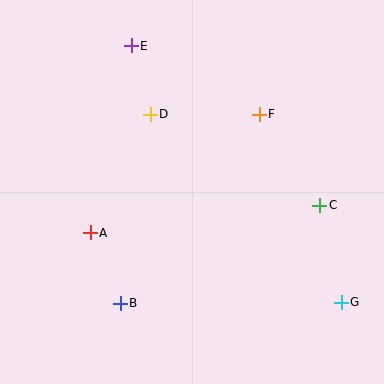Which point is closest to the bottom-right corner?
Point G is closest to the bottom-right corner.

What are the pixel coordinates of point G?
Point G is at (341, 302).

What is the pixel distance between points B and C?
The distance between B and C is 222 pixels.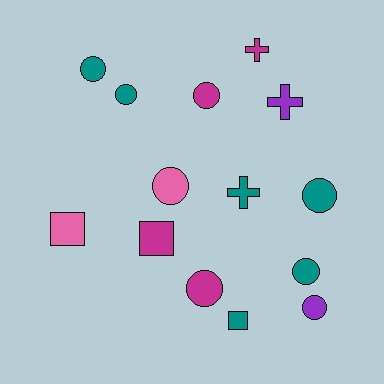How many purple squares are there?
There are no purple squares.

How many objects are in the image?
There are 14 objects.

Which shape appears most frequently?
Circle, with 8 objects.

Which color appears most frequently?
Teal, with 6 objects.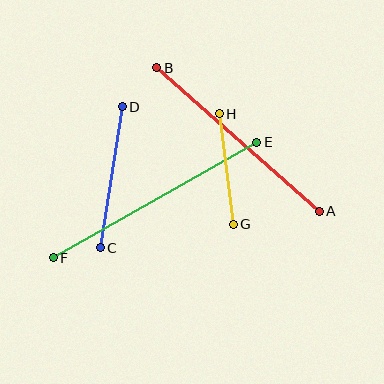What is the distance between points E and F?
The distance is approximately 234 pixels.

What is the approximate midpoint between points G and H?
The midpoint is at approximately (226, 169) pixels.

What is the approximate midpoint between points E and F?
The midpoint is at approximately (155, 200) pixels.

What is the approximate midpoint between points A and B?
The midpoint is at approximately (238, 139) pixels.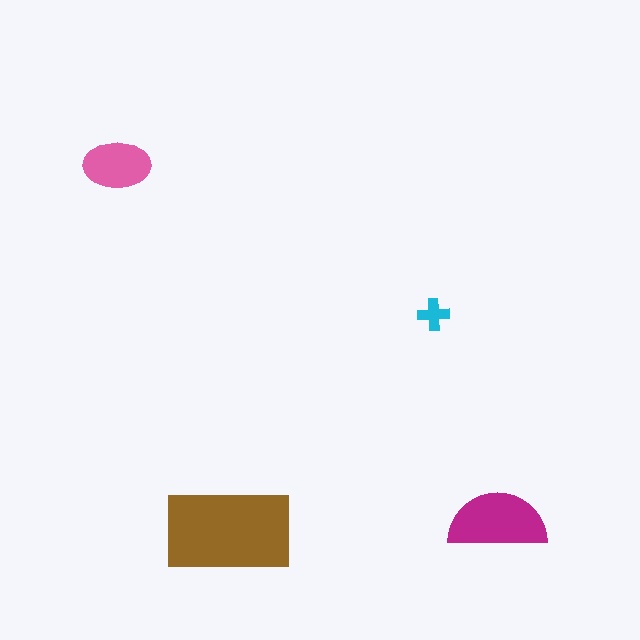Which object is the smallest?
The cyan cross.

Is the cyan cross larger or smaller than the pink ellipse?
Smaller.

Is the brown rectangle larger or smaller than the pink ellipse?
Larger.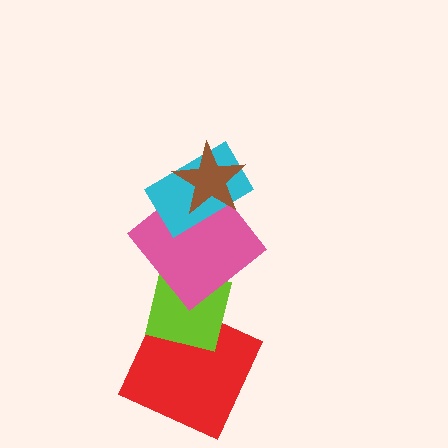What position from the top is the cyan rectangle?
The cyan rectangle is 2nd from the top.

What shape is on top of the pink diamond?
The cyan rectangle is on top of the pink diamond.